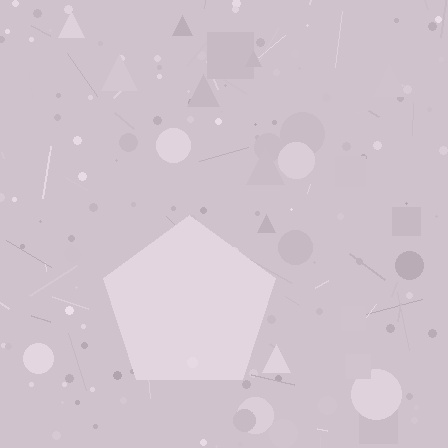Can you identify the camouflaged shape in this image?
The camouflaged shape is a pentagon.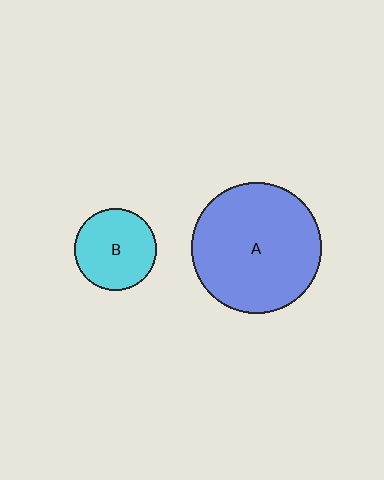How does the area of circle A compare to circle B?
Approximately 2.5 times.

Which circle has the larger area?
Circle A (blue).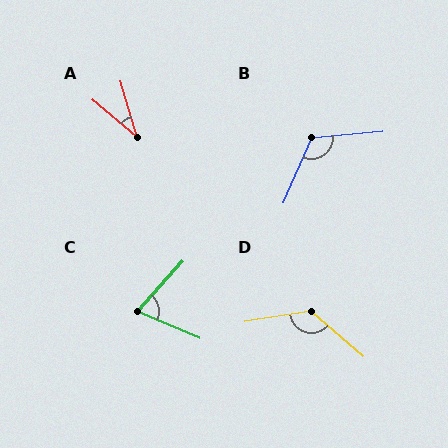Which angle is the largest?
D, at approximately 130 degrees.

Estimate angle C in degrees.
Approximately 71 degrees.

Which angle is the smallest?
A, at approximately 34 degrees.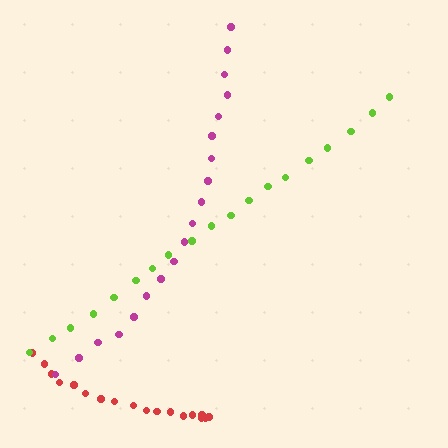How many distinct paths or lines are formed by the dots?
There are 3 distinct paths.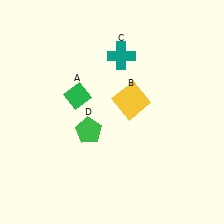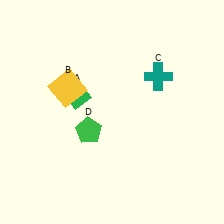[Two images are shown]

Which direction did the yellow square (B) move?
The yellow square (B) moved left.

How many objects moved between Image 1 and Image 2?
2 objects moved between the two images.